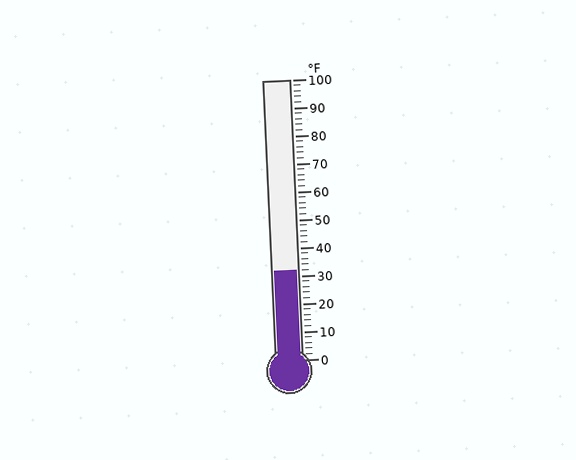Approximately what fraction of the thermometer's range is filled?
The thermometer is filled to approximately 30% of its range.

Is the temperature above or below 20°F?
The temperature is above 20°F.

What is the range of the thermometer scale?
The thermometer scale ranges from 0°F to 100°F.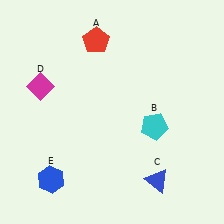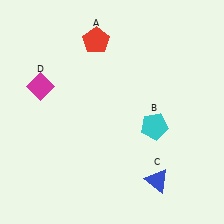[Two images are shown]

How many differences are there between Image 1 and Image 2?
There is 1 difference between the two images.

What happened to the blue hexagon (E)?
The blue hexagon (E) was removed in Image 2. It was in the bottom-left area of Image 1.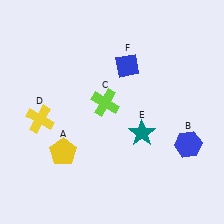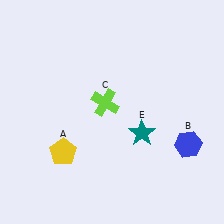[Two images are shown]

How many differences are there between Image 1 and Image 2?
There are 2 differences between the two images.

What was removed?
The blue diamond (F), the yellow cross (D) were removed in Image 2.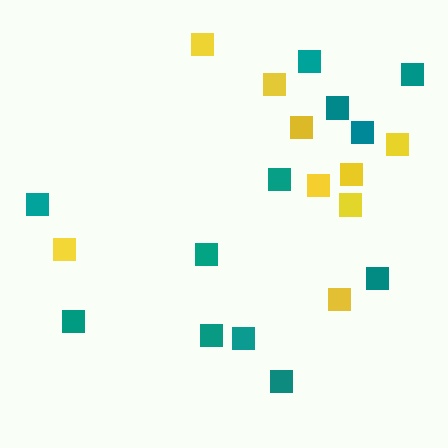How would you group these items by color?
There are 2 groups: one group of teal squares (12) and one group of yellow squares (9).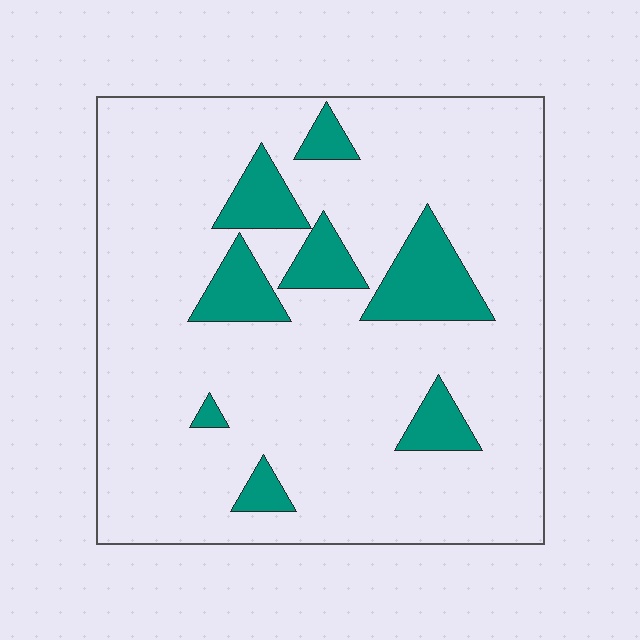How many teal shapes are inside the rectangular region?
8.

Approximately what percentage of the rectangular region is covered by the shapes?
Approximately 15%.